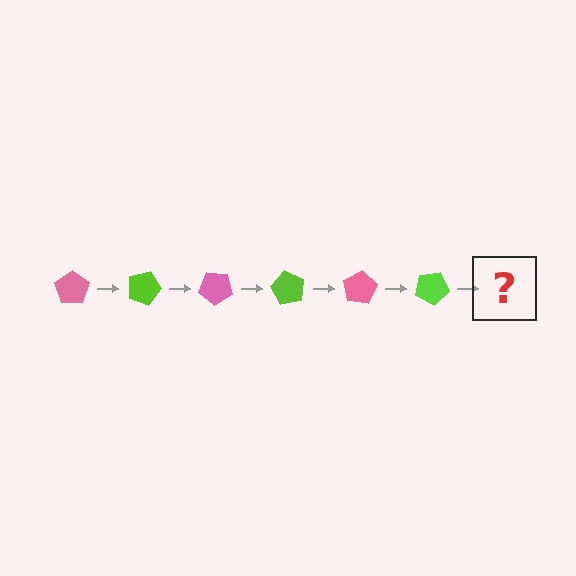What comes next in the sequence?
The next element should be a pink pentagon, rotated 120 degrees from the start.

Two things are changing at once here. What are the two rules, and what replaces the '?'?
The two rules are that it rotates 20 degrees each step and the color cycles through pink and lime. The '?' should be a pink pentagon, rotated 120 degrees from the start.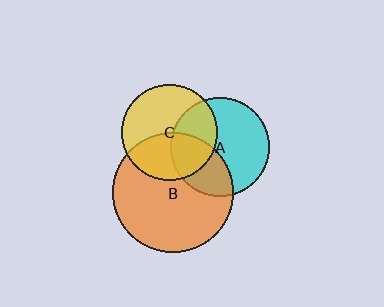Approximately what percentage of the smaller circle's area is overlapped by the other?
Approximately 35%.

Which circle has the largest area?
Circle B (orange).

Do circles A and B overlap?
Yes.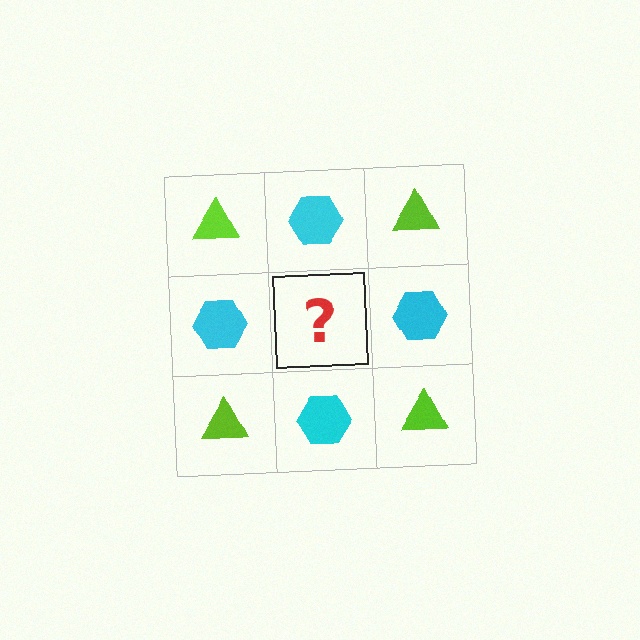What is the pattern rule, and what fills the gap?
The rule is that it alternates lime triangle and cyan hexagon in a checkerboard pattern. The gap should be filled with a lime triangle.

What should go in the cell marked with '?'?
The missing cell should contain a lime triangle.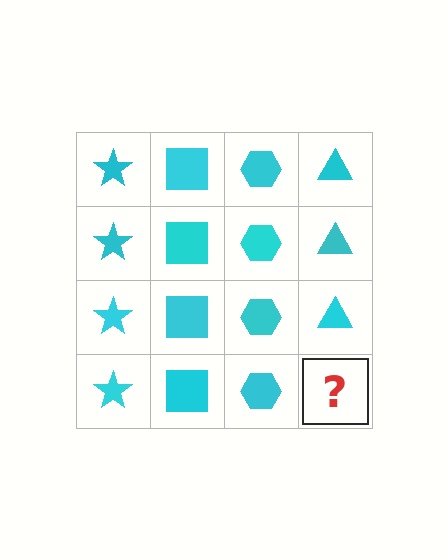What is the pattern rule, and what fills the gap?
The rule is that each column has a consistent shape. The gap should be filled with a cyan triangle.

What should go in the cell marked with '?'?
The missing cell should contain a cyan triangle.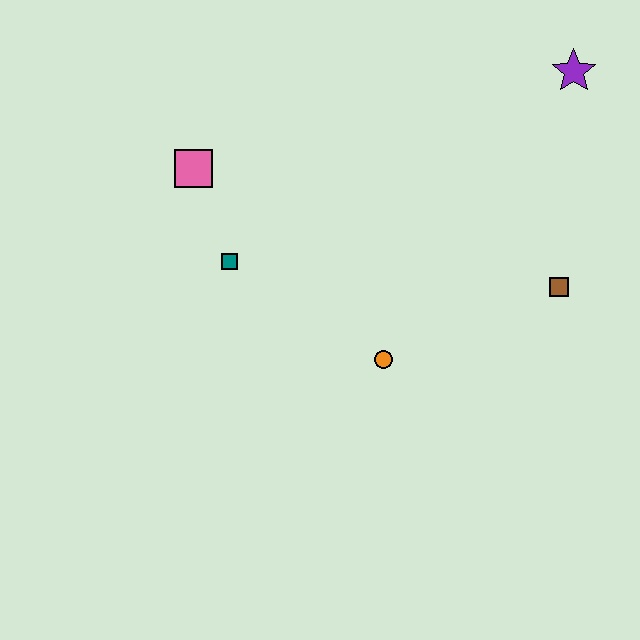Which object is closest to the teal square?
The pink square is closest to the teal square.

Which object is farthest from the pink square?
The purple star is farthest from the pink square.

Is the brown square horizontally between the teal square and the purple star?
Yes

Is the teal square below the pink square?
Yes